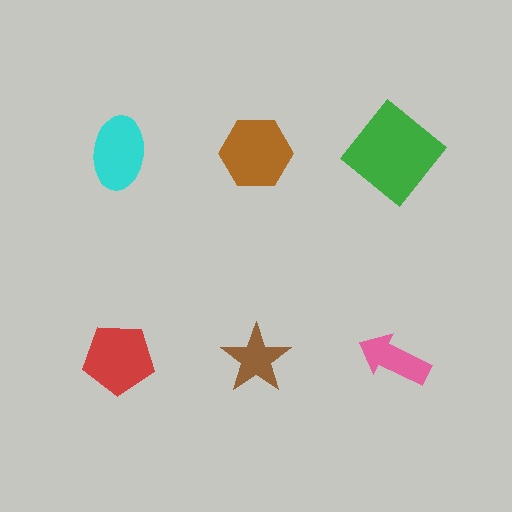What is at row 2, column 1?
A red pentagon.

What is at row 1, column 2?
A brown hexagon.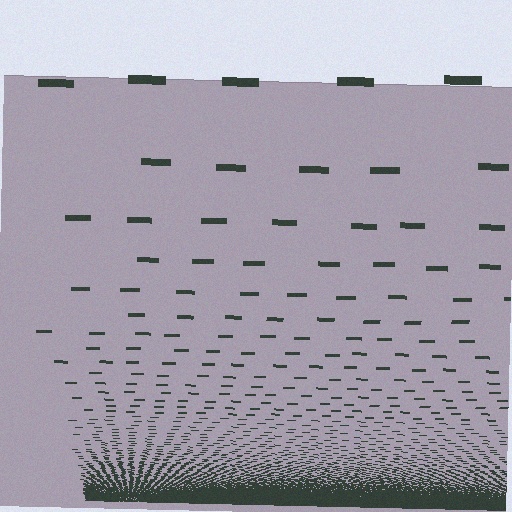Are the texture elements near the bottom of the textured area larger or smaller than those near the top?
Smaller. The gradient is inverted — elements near the bottom are smaller and denser.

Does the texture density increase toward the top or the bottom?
Density increases toward the bottom.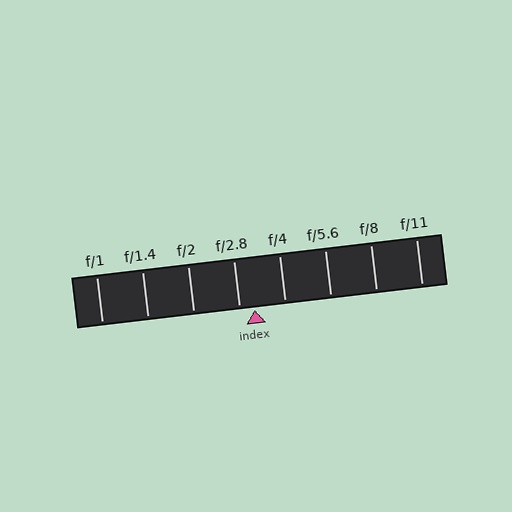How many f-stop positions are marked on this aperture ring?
There are 8 f-stop positions marked.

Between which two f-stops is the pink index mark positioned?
The index mark is between f/2.8 and f/4.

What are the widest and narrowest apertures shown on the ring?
The widest aperture shown is f/1 and the narrowest is f/11.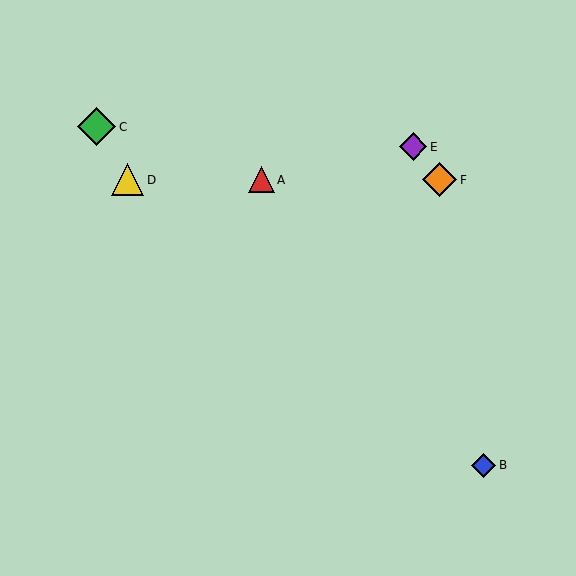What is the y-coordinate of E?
Object E is at y≈147.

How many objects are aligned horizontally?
3 objects (A, D, F) are aligned horizontally.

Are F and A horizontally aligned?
Yes, both are at y≈180.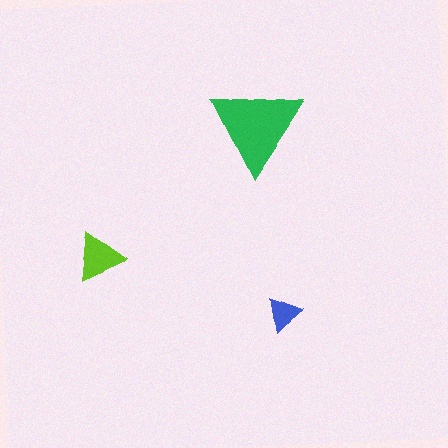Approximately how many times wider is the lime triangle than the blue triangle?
About 1.5 times wider.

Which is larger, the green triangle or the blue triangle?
The green one.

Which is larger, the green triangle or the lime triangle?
The green one.